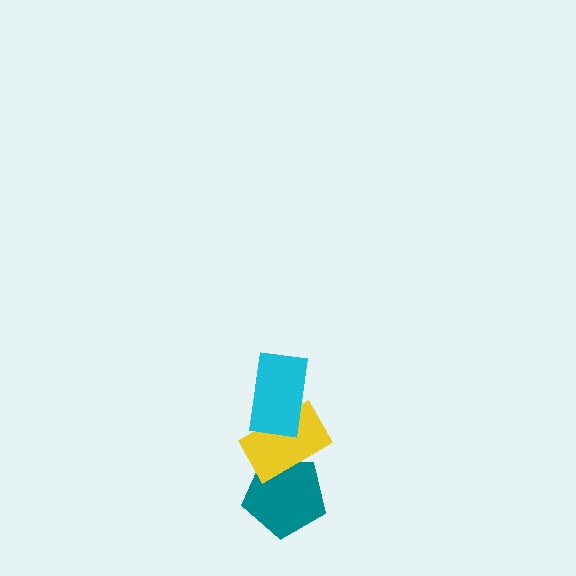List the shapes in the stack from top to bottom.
From top to bottom: the cyan rectangle, the yellow rectangle, the teal pentagon.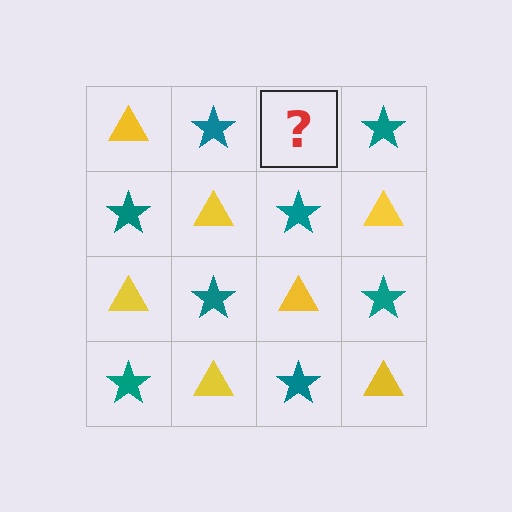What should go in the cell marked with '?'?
The missing cell should contain a yellow triangle.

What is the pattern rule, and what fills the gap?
The rule is that it alternates yellow triangle and teal star in a checkerboard pattern. The gap should be filled with a yellow triangle.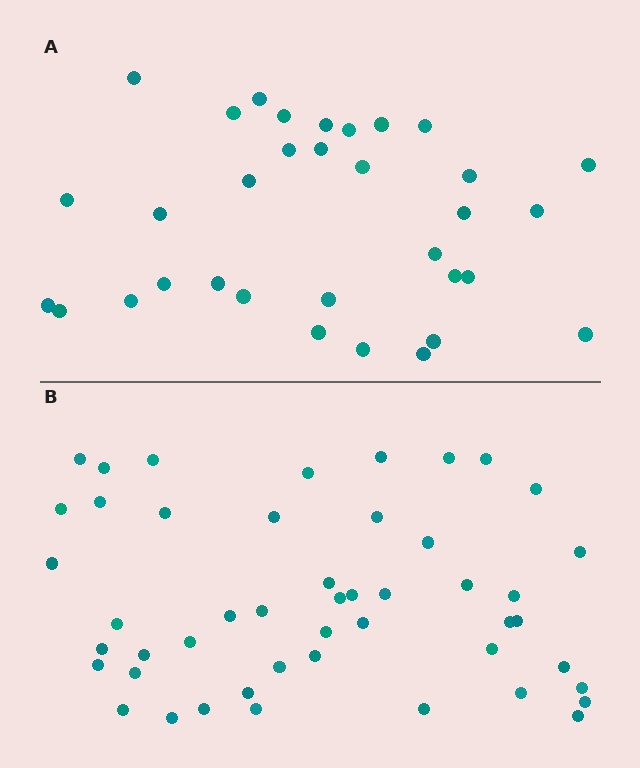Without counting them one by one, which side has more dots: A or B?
Region B (the bottom region) has more dots.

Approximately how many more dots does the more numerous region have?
Region B has approximately 15 more dots than region A.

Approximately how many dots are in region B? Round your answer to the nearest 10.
About 50 dots. (The exact count is 48, which rounds to 50.)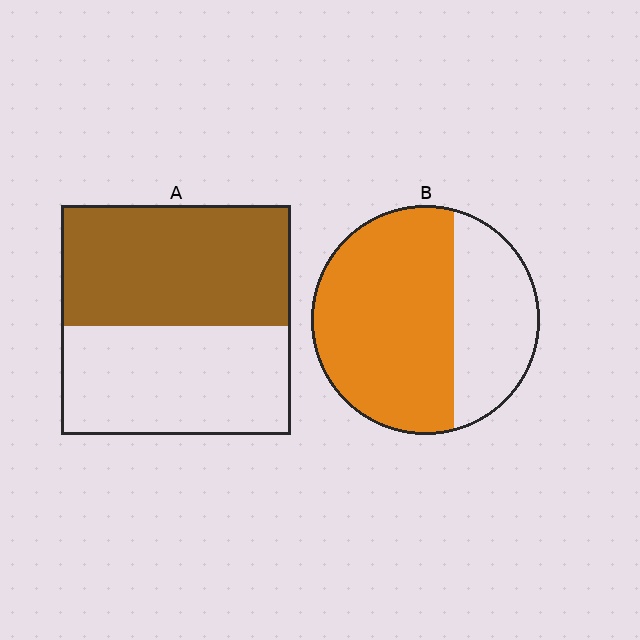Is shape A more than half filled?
Roughly half.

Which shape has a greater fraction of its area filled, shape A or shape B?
Shape B.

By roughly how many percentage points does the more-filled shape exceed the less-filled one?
By roughly 15 percentage points (B over A).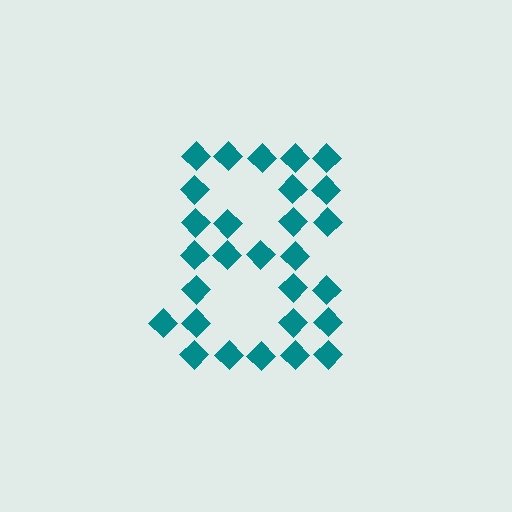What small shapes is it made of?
It is made of small diamonds.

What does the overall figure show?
The overall figure shows the digit 8.